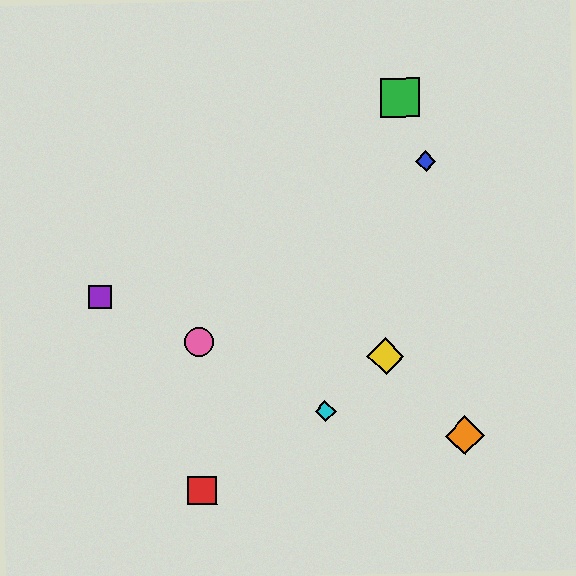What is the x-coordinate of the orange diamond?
The orange diamond is at x≈465.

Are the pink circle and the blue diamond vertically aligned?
No, the pink circle is at x≈199 and the blue diamond is at x≈426.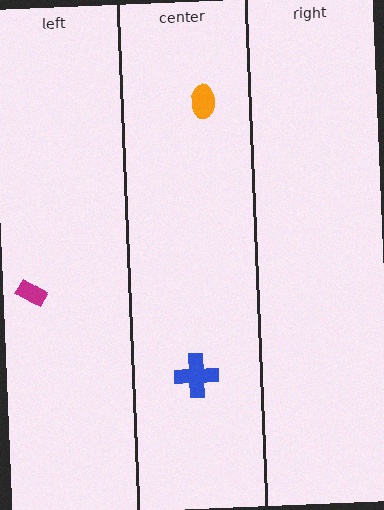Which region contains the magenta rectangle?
The left region.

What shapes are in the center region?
The orange ellipse, the blue cross.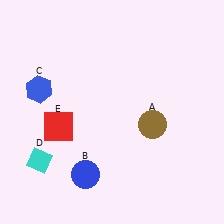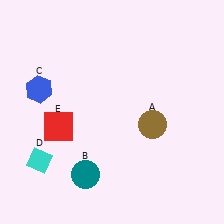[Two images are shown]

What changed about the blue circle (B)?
In Image 1, B is blue. In Image 2, it changed to teal.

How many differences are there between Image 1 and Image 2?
There is 1 difference between the two images.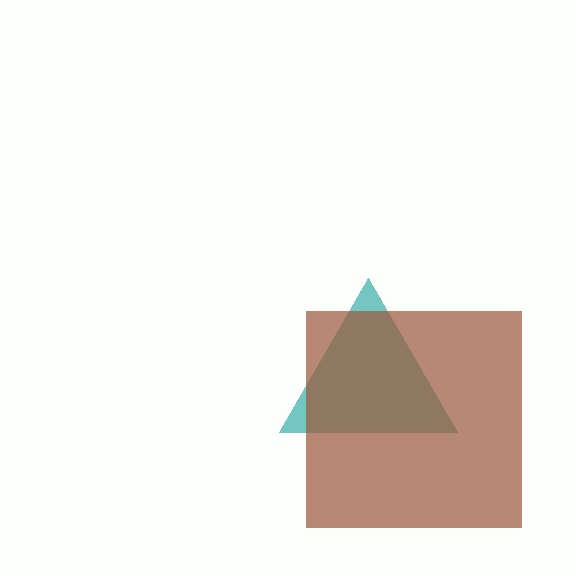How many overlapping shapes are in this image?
There are 2 overlapping shapes in the image.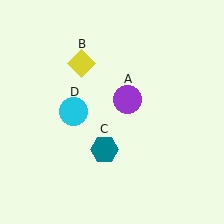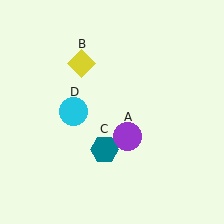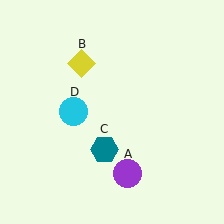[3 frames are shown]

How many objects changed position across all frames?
1 object changed position: purple circle (object A).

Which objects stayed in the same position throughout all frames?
Yellow diamond (object B) and teal hexagon (object C) and cyan circle (object D) remained stationary.